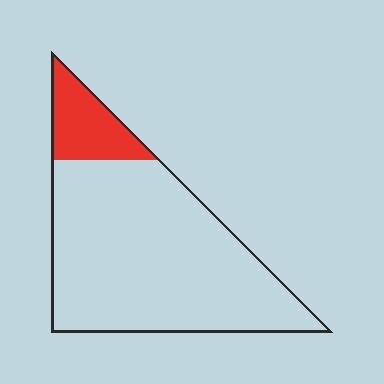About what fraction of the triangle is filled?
About one sixth (1/6).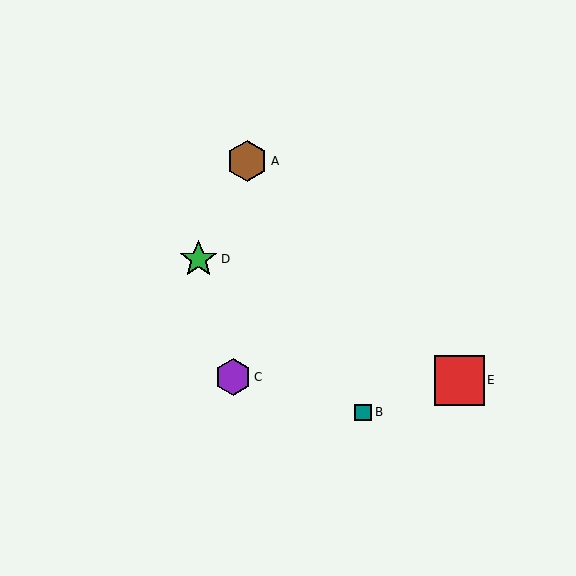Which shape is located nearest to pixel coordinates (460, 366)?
The red square (labeled E) at (459, 380) is nearest to that location.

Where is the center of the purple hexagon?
The center of the purple hexagon is at (233, 377).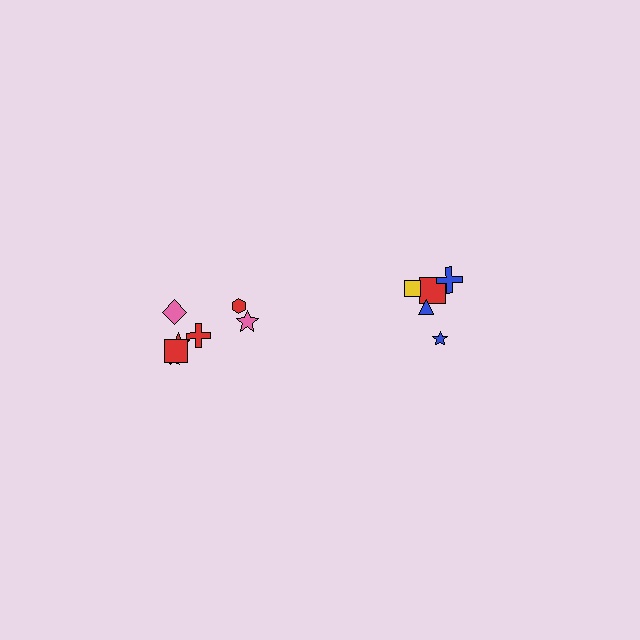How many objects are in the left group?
There are 7 objects.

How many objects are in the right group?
There are 5 objects.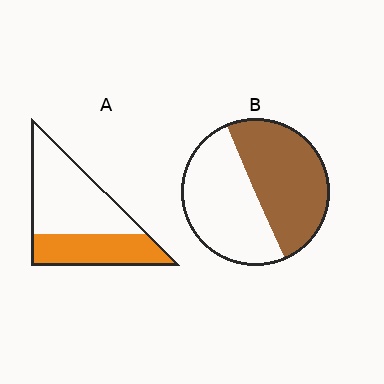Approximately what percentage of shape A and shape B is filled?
A is approximately 40% and B is approximately 50%.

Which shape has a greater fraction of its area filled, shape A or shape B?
Shape B.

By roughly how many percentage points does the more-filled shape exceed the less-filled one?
By roughly 10 percentage points (B over A).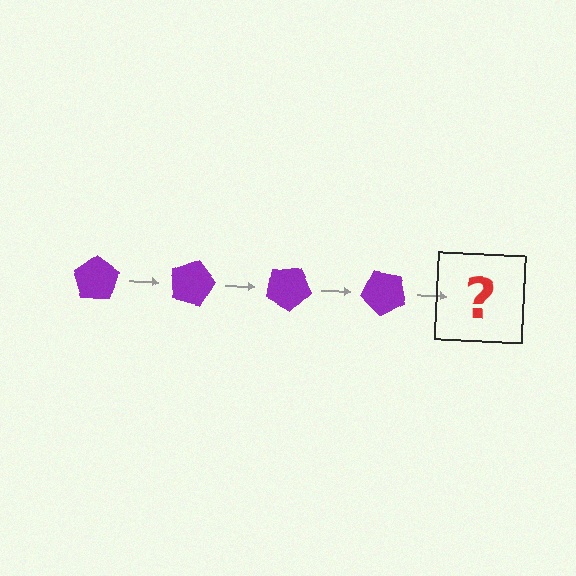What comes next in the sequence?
The next element should be a purple pentagon rotated 60 degrees.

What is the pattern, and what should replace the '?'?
The pattern is that the pentagon rotates 15 degrees each step. The '?' should be a purple pentagon rotated 60 degrees.